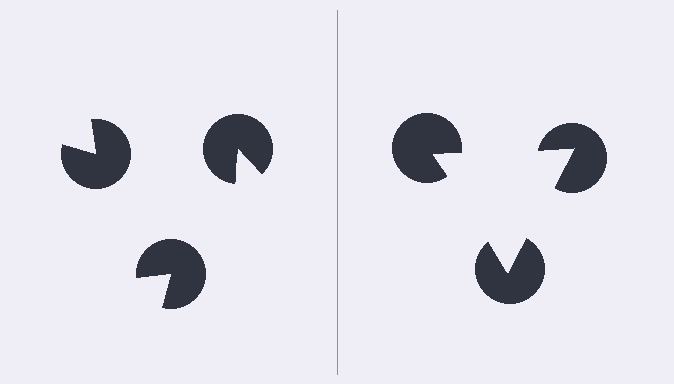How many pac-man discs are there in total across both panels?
6 — 3 on each side.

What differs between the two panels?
The pac-man discs are positioned identically on both sides; only the wedge orientations differ. On the right they align to a triangle; on the left they are misaligned.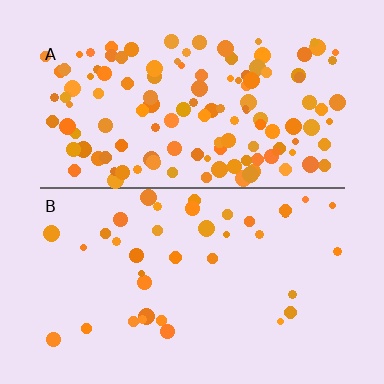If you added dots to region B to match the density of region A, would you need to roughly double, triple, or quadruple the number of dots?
Approximately triple.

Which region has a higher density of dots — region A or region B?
A (the top).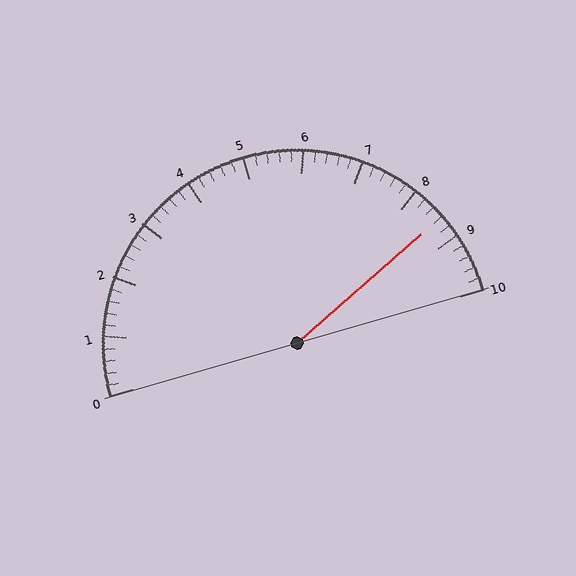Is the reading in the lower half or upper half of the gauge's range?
The reading is in the upper half of the range (0 to 10).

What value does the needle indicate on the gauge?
The needle indicates approximately 8.6.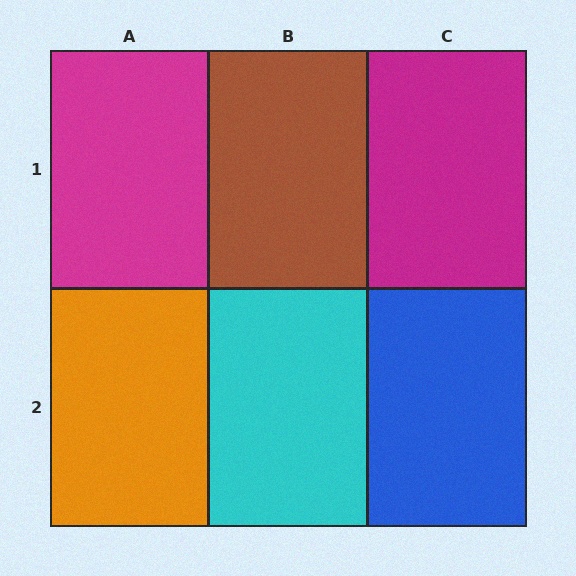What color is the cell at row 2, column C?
Blue.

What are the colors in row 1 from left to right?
Magenta, brown, magenta.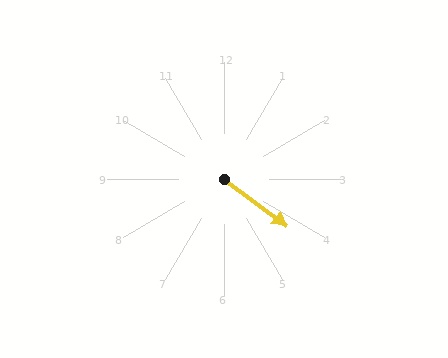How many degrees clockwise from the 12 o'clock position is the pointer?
Approximately 127 degrees.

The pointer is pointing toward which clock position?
Roughly 4 o'clock.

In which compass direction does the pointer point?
Southeast.